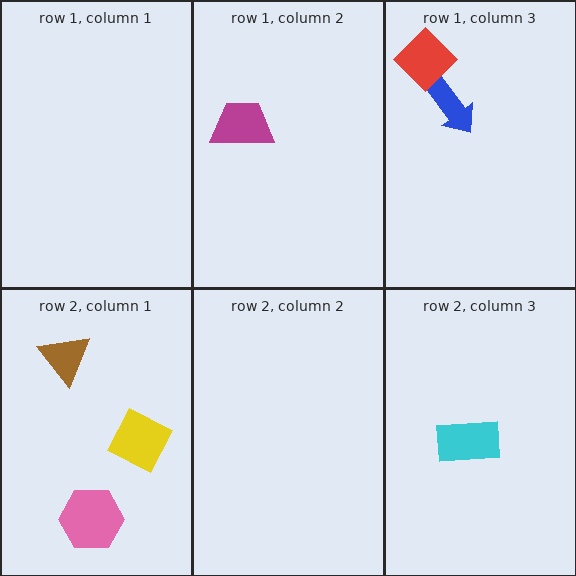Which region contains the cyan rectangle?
The row 2, column 3 region.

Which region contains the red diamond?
The row 1, column 3 region.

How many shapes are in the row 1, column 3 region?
2.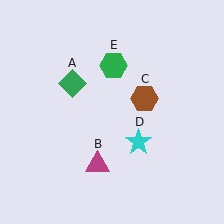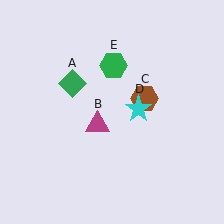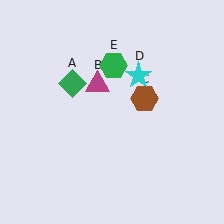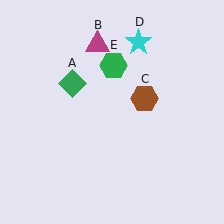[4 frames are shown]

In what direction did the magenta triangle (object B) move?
The magenta triangle (object B) moved up.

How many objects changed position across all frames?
2 objects changed position: magenta triangle (object B), cyan star (object D).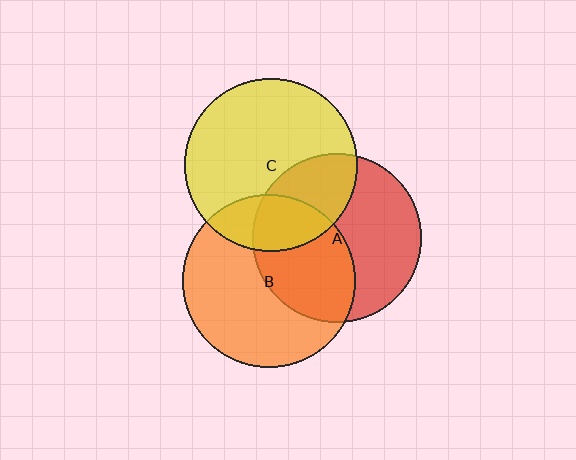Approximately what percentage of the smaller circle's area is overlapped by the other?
Approximately 30%.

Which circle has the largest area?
Circle C (yellow).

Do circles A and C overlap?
Yes.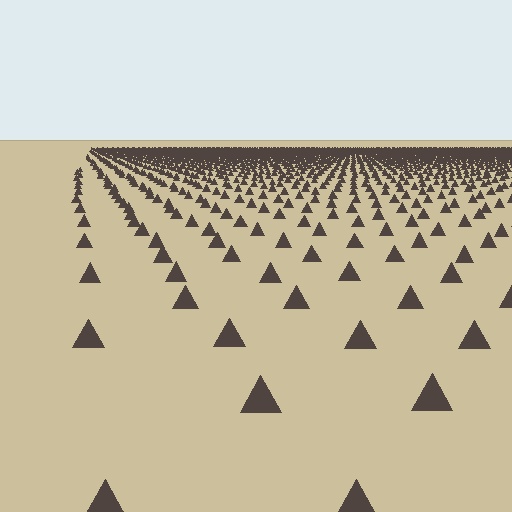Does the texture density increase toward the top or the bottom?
Density increases toward the top.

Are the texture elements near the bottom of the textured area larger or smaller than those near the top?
Larger. Near the bottom, elements are closer to the viewer and appear at a bigger on-screen size.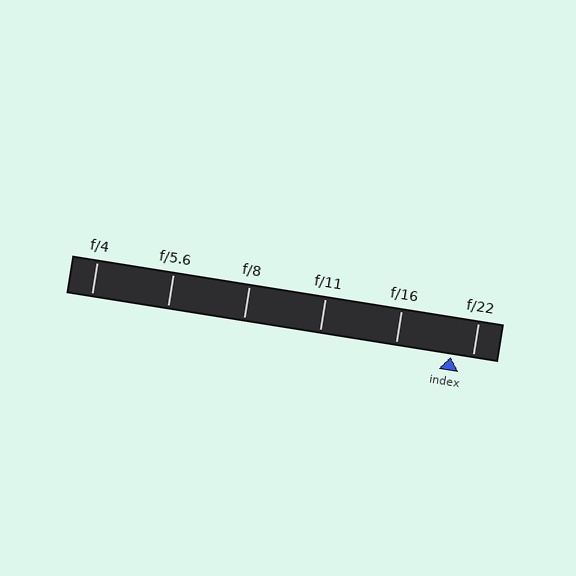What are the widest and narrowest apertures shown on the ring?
The widest aperture shown is f/4 and the narrowest is f/22.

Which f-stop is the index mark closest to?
The index mark is closest to f/22.